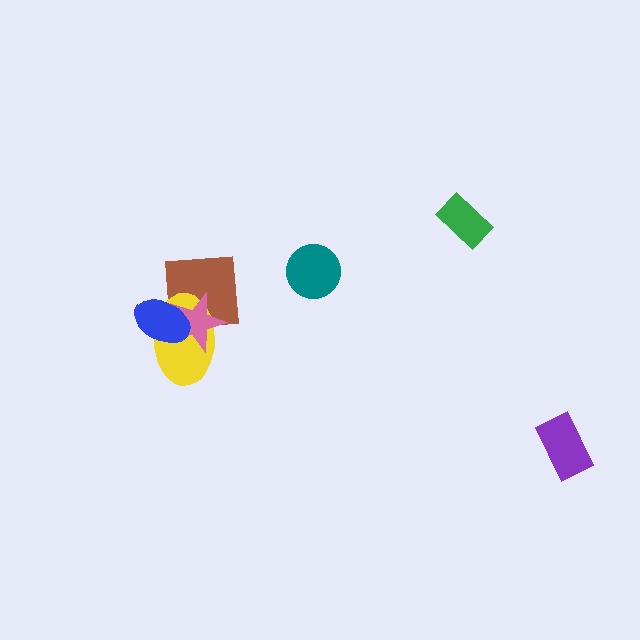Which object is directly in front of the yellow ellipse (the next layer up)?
The pink star is directly in front of the yellow ellipse.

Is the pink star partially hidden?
Yes, it is partially covered by another shape.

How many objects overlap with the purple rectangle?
0 objects overlap with the purple rectangle.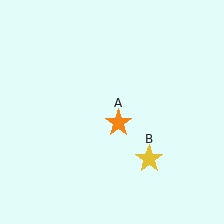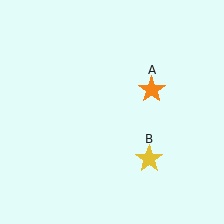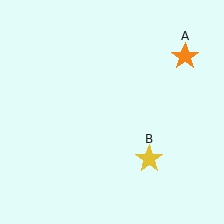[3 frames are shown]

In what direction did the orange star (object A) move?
The orange star (object A) moved up and to the right.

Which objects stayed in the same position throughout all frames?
Yellow star (object B) remained stationary.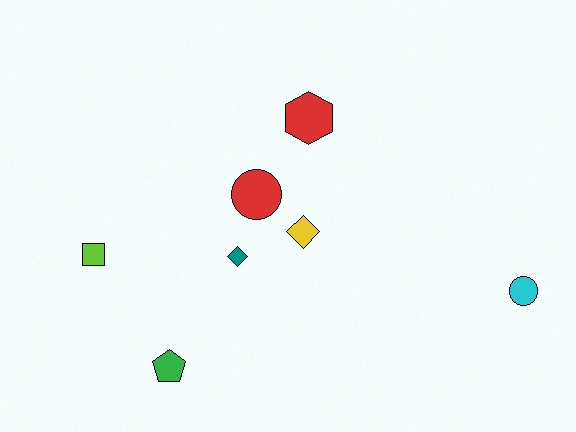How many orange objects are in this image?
There are no orange objects.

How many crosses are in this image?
There are no crosses.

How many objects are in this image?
There are 7 objects.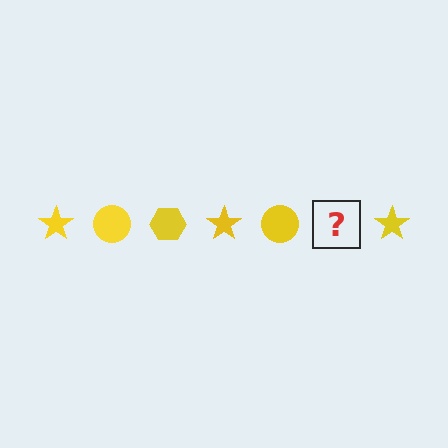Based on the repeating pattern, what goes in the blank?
The blank should be a yellow hexagon.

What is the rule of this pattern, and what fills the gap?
The rule is that the pattern cycles through star, circle, hexagon shapes in yellow. The gap should be filled with a yellow hexagon.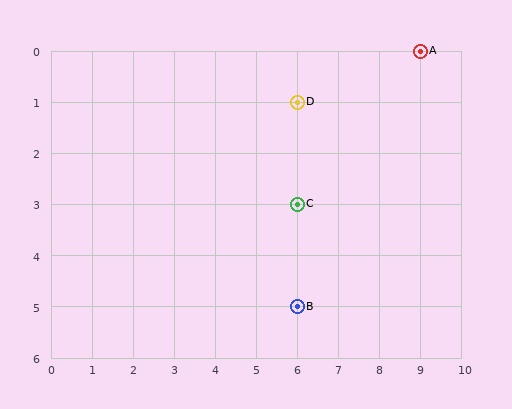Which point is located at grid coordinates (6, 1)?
Point D is at (6, 1).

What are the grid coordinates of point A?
Point A is at grid coordinates (9, 0).